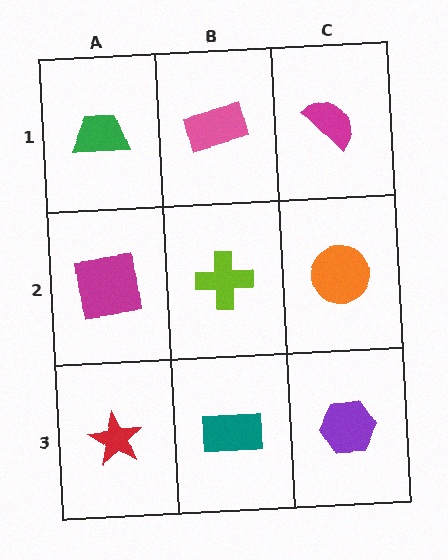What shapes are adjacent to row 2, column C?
A magenta semicircle (row 1, column C), a purple hexagon (row 3, column C), a lime cross (row 2, column B).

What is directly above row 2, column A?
A green trapezoid.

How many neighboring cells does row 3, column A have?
2.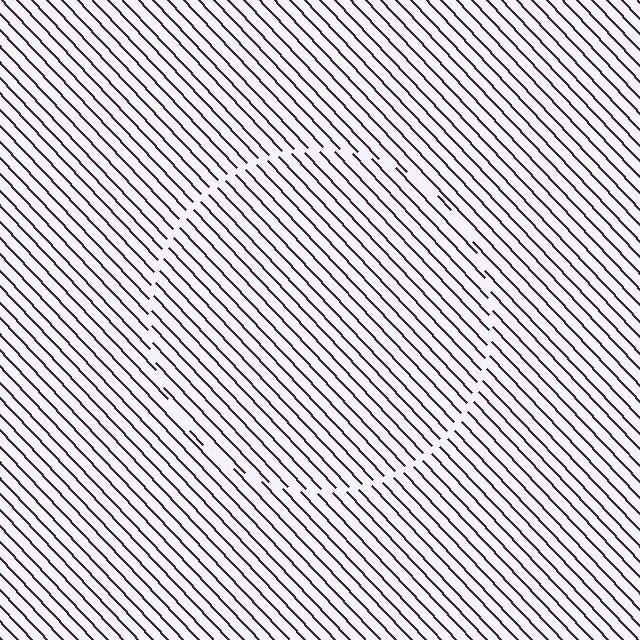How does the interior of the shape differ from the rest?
The interior of the shape contains the same grating, shifted by half a period — the contour is defined by the phase discontinuity where line-ends from the inner and outer gratings abut.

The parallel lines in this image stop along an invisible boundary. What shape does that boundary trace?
An illusory circle. The interior of the shape contains the same grating, shifted by half a period — the contour is defined by the phase discontinuity where line-ends from the inner and outer gratings abut.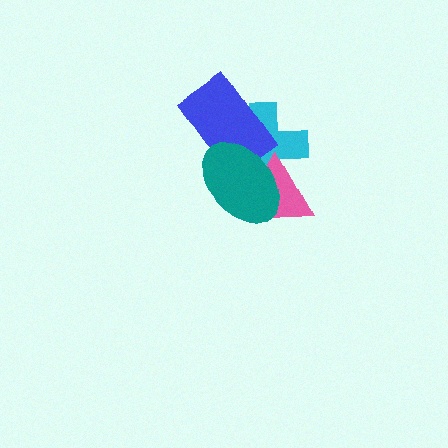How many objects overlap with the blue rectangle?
2 objects overlap with the blue rectangle.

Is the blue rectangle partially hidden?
Yes, it is partially covered by another shape.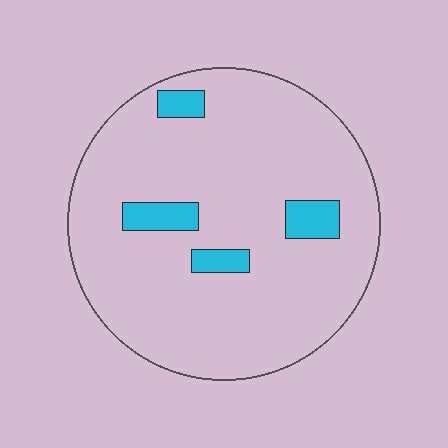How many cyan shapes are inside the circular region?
4.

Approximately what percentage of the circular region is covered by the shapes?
Approximately 10%.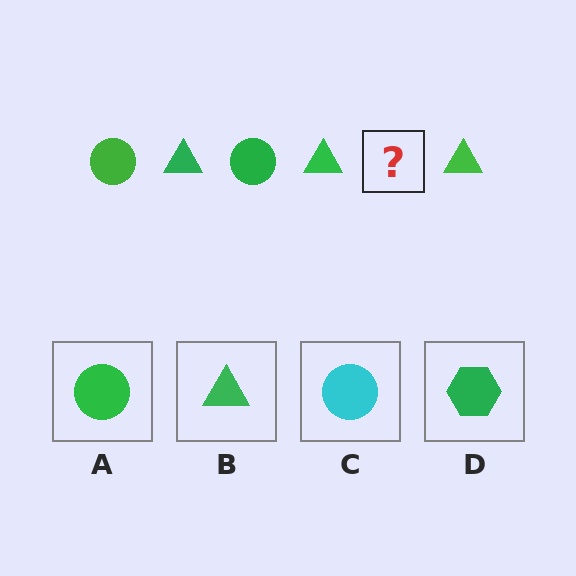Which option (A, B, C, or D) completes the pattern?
A.